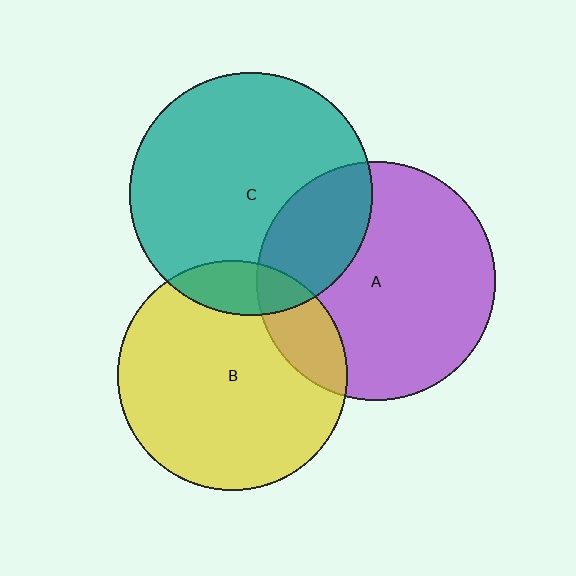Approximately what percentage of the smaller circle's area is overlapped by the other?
Approximately 15%.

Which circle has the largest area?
Circle C (teal).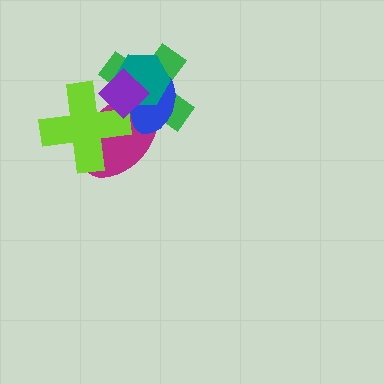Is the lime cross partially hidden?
Yes, it is partially covered by another shape.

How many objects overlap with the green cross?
5 objects overlap with the green cross.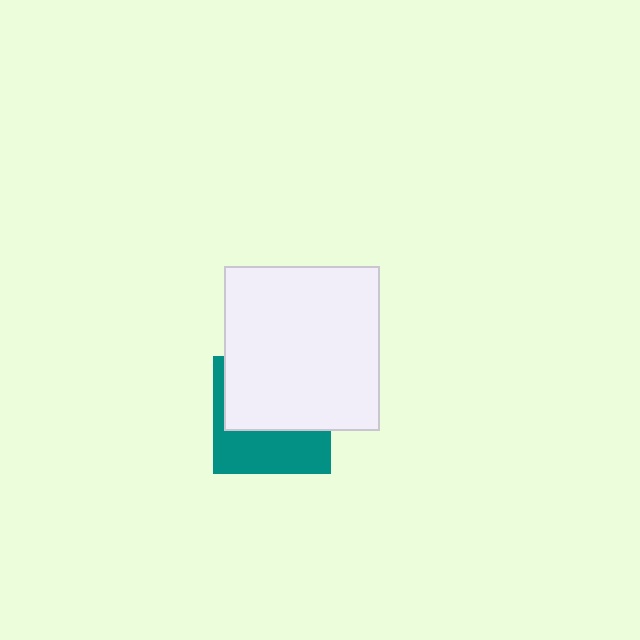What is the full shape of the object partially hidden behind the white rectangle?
The partially hidden object is a teal square.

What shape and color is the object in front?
The object in front is a white rectangle.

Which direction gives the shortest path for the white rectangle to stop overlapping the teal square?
Moving up gives the shortest separation.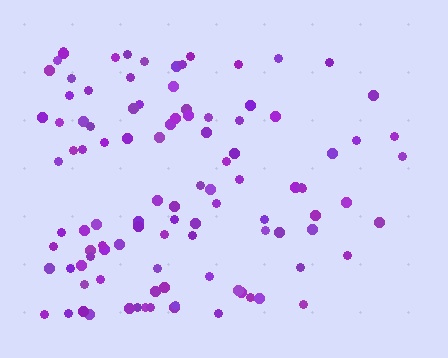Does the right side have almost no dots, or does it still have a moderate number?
Still a moderate number, just noticeably fewer than the left.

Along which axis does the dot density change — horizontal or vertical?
Horizontal.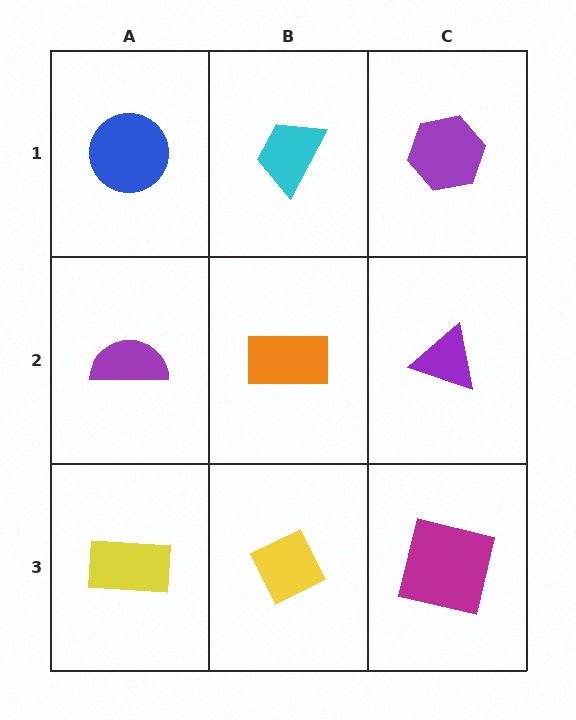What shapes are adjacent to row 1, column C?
A purple triangle (row 2, column C), a cyan trapezoid (row 1, column B).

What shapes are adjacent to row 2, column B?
A cyan trapezoid (row 1, column B), a yellow diamond (row 3, column B), a purple semicircle (row 2, column A), a purple triangle (row 2, column C).